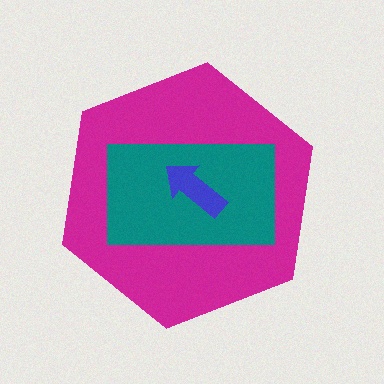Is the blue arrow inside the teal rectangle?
Yes.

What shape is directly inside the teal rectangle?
The blue arrow.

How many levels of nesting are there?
3.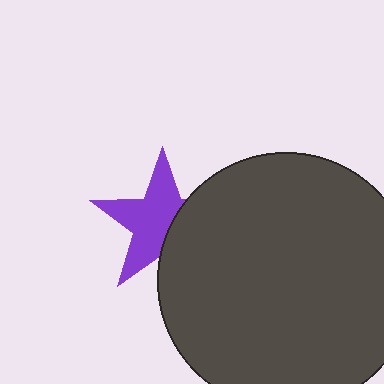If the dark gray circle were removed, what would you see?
You would see the complete purple star.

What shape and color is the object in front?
The object in front is a dark gray circle.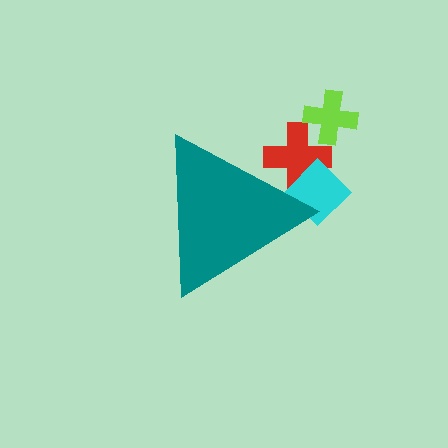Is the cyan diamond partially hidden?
Yes, the cyan diamond is partially hidden behind the teal triangle.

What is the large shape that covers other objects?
A teal triangle.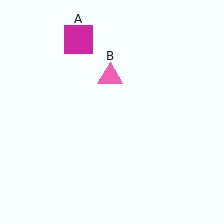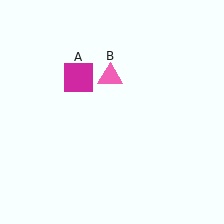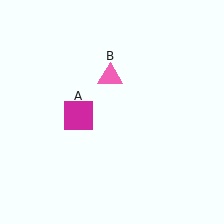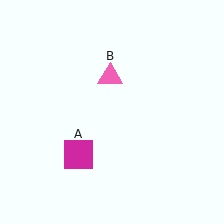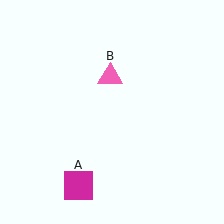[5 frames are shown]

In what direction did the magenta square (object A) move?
The magenta square (object A) moved down.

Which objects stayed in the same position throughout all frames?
Pink triangle (object B) remained stationary.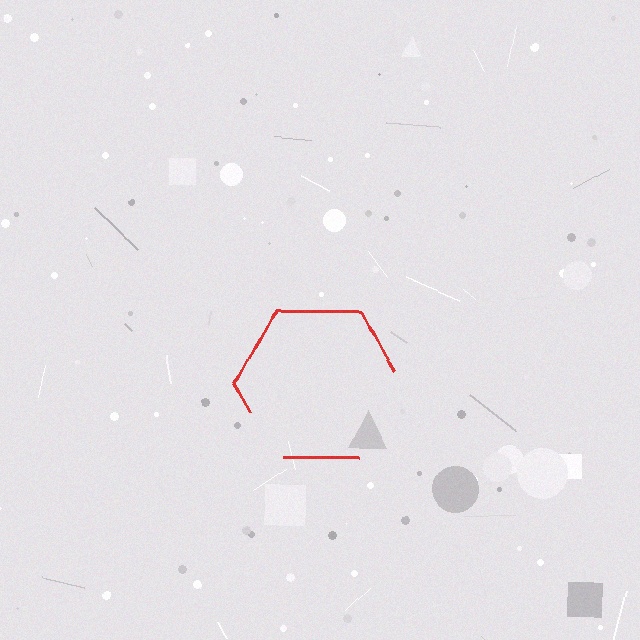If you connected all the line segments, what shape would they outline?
They would outline a hexagon.